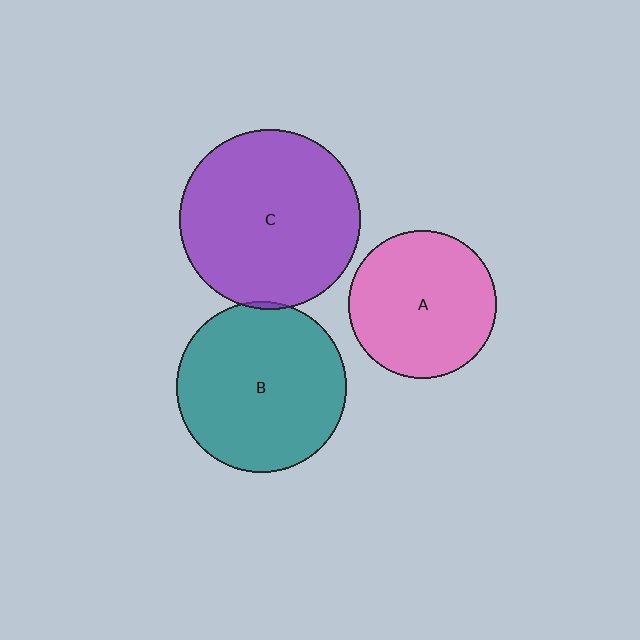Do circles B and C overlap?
Yes.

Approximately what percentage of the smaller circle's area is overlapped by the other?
Approximately 5%.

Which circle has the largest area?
Circle C (purple).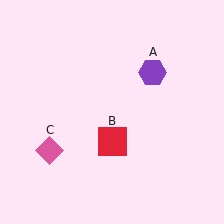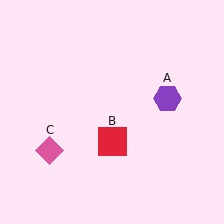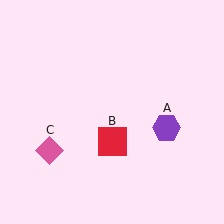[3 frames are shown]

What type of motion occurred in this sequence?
The purple hexagon (object A) rotated clockwise around the center of the scene.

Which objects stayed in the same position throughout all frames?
Red square (object B) and pink diamond (object C) remained stationary.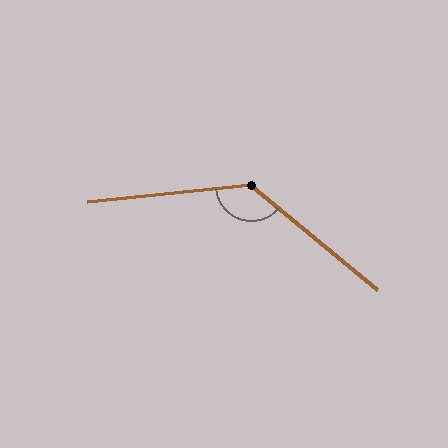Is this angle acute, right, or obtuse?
It is obtuse.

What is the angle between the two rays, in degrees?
Approximately 134 degrees.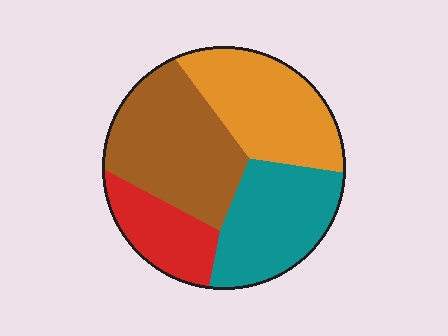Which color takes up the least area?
Red, at roughly 15%.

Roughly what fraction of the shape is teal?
Teal takes up about one quarter (1/4) of the shape.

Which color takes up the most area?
Brown, at roughly 30%.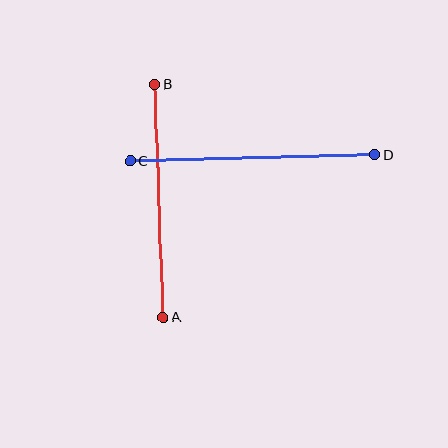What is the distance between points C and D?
The distance is approximately 245 pixels.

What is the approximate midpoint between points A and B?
The midpoint is at approximately (159, 201) pixels.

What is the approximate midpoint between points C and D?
The midpoint is at approximately (253, 158) pixels.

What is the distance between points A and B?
The distance is approximately 233 pixels.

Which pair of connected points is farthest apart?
Points C and D are farthest apart.